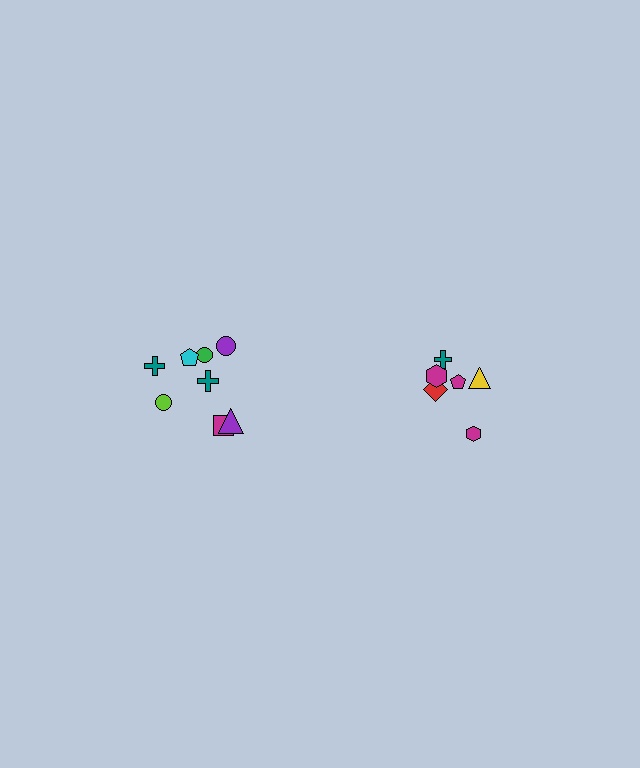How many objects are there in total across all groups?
There are 14 objects.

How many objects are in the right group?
There are 6 objects.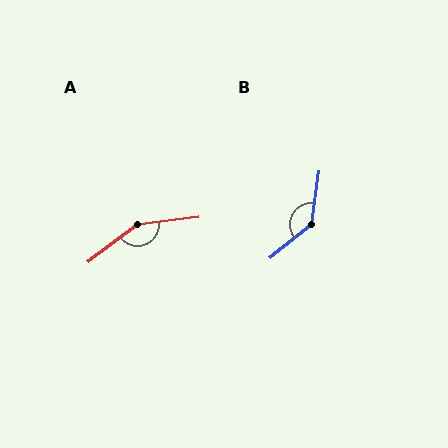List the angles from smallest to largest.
B (138°), A (150°).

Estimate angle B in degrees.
Approximately 138 degrees.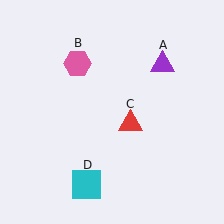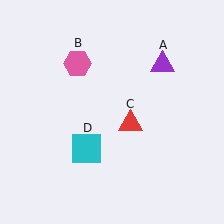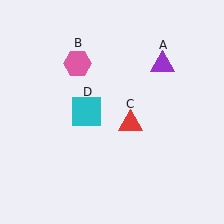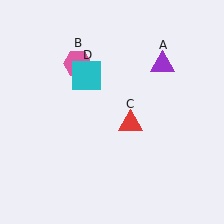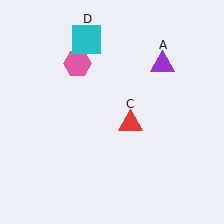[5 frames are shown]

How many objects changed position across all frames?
1 object changed position: cyan square (object D).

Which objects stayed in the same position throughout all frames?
Purple triangle (object A) and pink hexagon (object B) and red triangle (object C) remained stationary.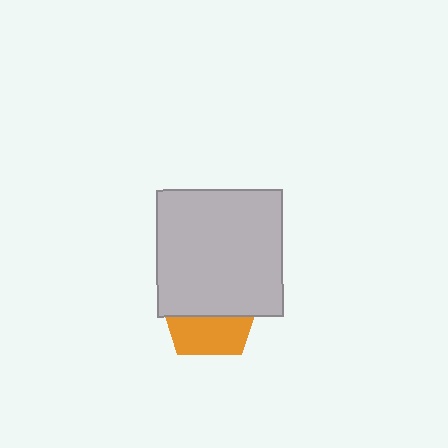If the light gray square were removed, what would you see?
You would see the complete orange pentagon.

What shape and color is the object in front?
The object in front is a light gray square.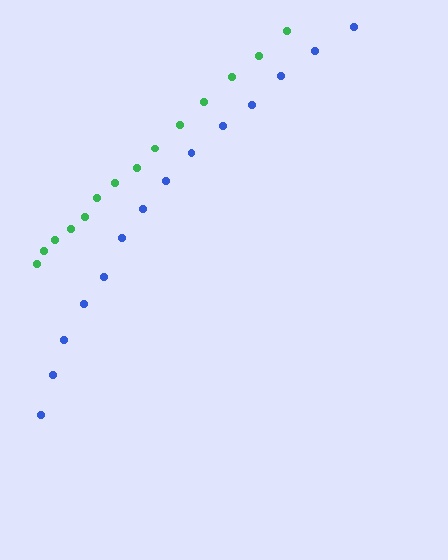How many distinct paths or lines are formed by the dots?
There are 2 distinct paths.